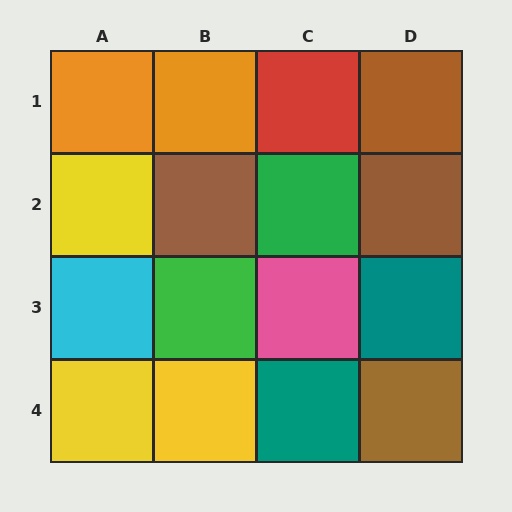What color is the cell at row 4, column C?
Teal.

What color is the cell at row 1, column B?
Orange.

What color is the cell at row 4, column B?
Yellow.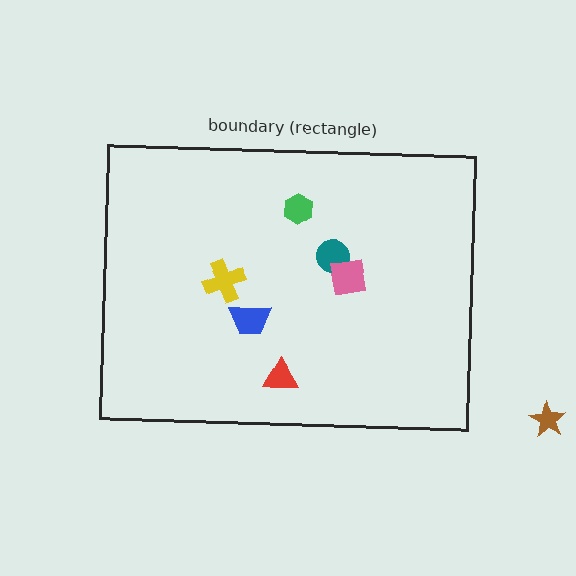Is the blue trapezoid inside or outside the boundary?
Inside.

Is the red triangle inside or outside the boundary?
Inside.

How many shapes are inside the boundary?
6 inside, 1 outside.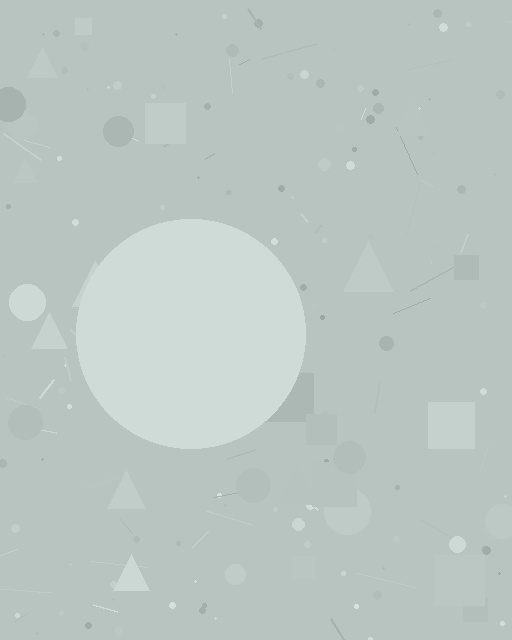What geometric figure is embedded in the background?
A circle is embedded in the background.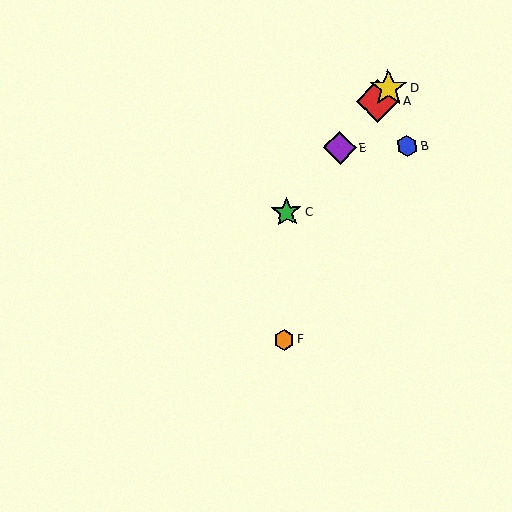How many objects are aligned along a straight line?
4 objects (A, C, D, E) are aligned along a straight line.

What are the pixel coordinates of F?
Object F is at (284, 340).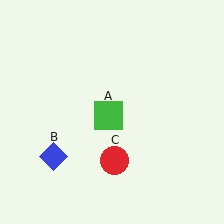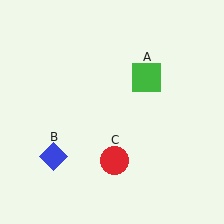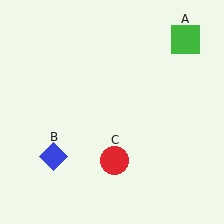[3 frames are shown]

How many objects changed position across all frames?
1 object changed position: green square (object A).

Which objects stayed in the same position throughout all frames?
Blue diamond (object B) and red circle (object C) remained stationary.